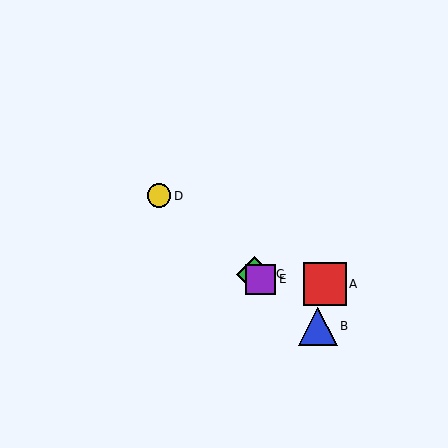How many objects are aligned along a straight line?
4 objects (B, C, D, E) are aligned along a straight line.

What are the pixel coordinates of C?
Object C is at (255, 274).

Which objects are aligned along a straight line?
Objects B, C, D, E are aligned along a straight line.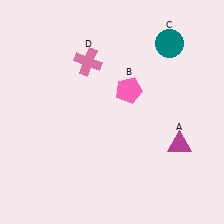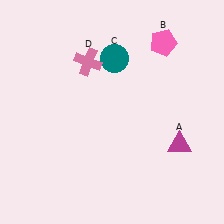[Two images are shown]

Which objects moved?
The objects that moved are: the pink pentagon (B), the teal circle (C).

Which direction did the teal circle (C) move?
The teal circle (C) moved left.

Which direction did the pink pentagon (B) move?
The pink pentagon (B) moved up.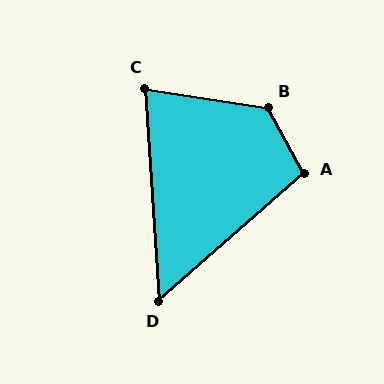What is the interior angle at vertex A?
Approximately 103 degrees (obtuse).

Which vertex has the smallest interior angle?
D, at approximately 53 degrees.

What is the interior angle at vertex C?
Approximately 77 degrees (acute).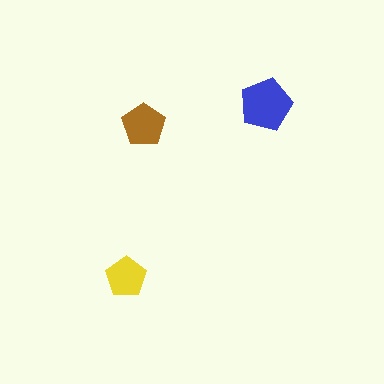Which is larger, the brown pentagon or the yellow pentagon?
The brown one.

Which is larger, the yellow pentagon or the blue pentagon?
The blue one.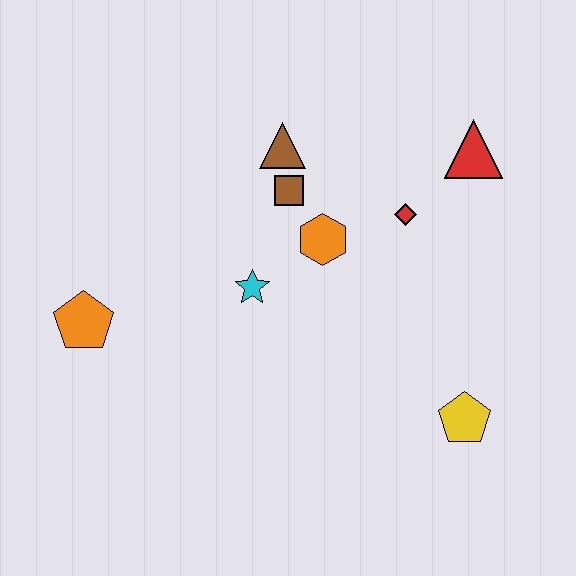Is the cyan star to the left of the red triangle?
Yes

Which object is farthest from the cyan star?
The red triangle is farthest from the cyan star.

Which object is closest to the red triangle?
The red diamond is closest to the red triangle.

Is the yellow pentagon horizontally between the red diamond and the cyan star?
No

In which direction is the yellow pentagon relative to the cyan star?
The yellow pentagon is to the right of the cyan star.